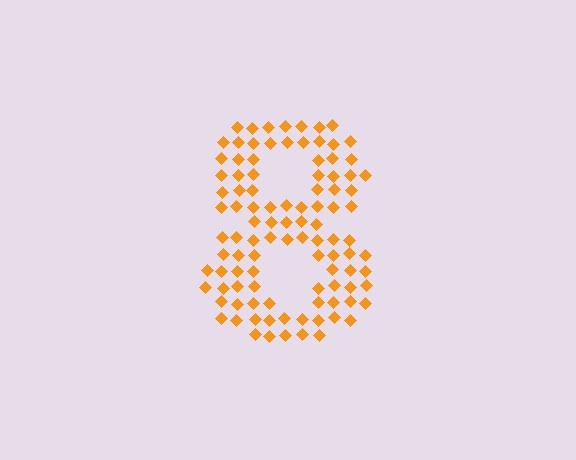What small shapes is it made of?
It is made of small diamonds.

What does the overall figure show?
The overall figure shows the digit 8.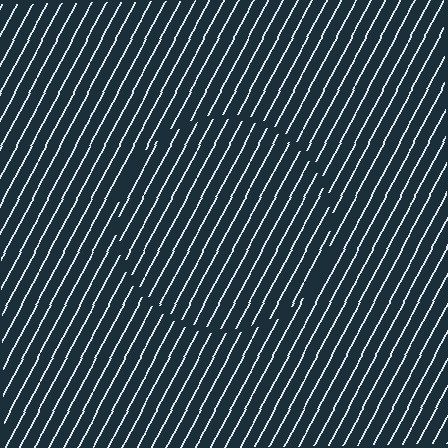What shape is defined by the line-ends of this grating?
An illusory circle. The interior of the shape contains the same grating, shifted by half a period — the contour is defined by the phase discontinuity where line-ends from the inner and outer gratings abut.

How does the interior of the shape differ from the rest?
The interior of the shape contains the same grating, shifted by half a period — the contour is defined by the phase discontinuity where line-ends from the inner and outer gratings abut.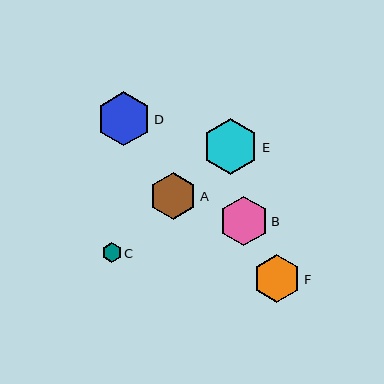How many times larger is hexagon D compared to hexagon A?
Hexagon D is approximately 1.1 times the size of hexagon A.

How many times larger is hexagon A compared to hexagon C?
Hexagon A is approximately 2.4 times the size of hexagon C.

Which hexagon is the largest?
Hexagon E is the largest with a size of approximately 56 pixels.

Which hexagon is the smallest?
Hexagon C is the smallest with a size of approximately 20 pixels.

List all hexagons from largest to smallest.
From largest to smallest: E, D, B, F, A, C.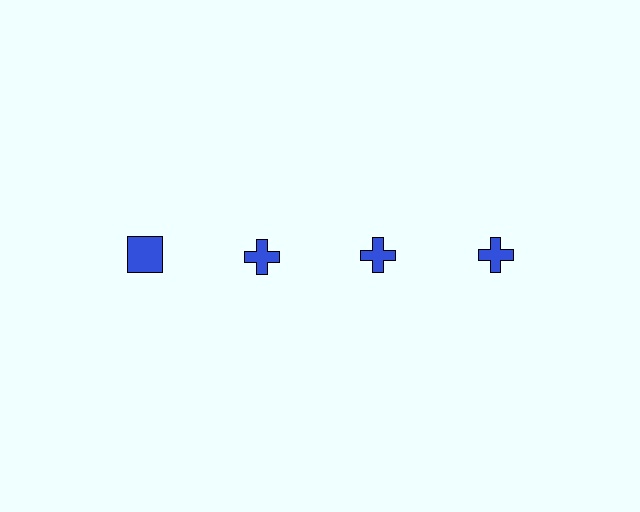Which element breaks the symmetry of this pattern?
The blue square in the top row, leftmost column breaks the symmetry. All other shapes are blue crosses.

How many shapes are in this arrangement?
There are 4 shapes arranged in a grid pattern.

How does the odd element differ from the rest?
It has a different shape: square instead of cross.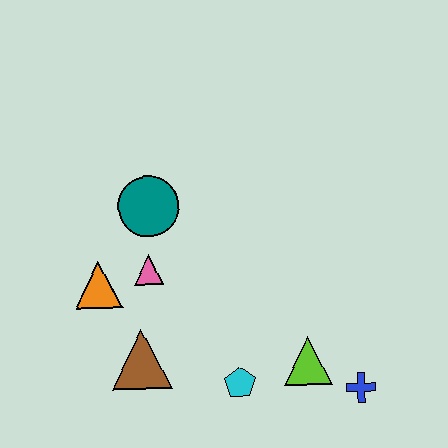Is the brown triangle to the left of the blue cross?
Yes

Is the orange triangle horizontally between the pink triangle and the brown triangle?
No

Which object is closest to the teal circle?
The pink triangle is closest to the teal circle.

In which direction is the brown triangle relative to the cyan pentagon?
The brown triangle is to the left of the cyan pentagon.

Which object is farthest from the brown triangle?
The blue cross is farthest from the brown triangle.